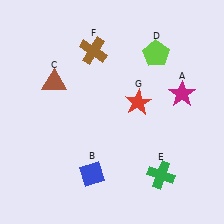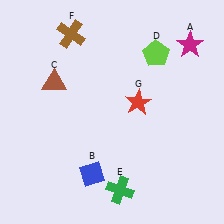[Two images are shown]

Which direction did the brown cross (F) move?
The brown cross (F) moved left.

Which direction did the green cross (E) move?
The green cross (E) moved left.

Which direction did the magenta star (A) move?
The magenta star (A) moved up.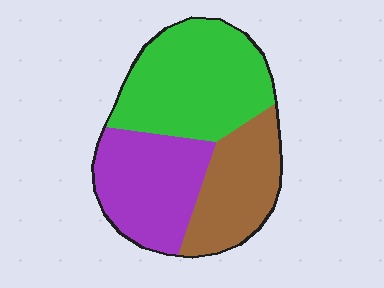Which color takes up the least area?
Brown, at roughly 25%.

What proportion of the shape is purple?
Purple covers about 30% of the shape.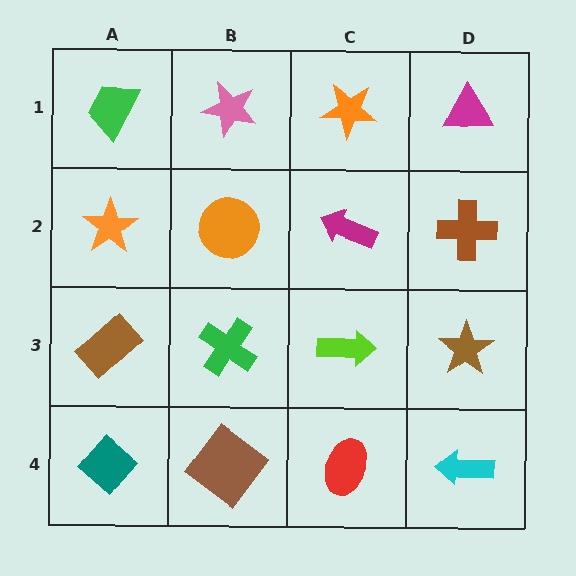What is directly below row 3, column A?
A teal diamond.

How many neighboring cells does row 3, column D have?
3.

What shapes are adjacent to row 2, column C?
An orange star (row 1, column C), a lime arrow (row 3, column C), an orange circle (row 2, column B), a brown cross (row 2, column D).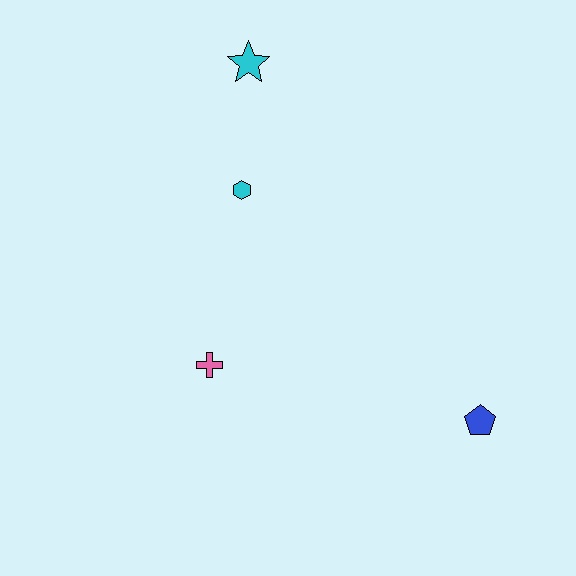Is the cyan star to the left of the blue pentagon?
Yes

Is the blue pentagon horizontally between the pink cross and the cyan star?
No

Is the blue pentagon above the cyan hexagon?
No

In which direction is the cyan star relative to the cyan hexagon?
The cyan star is above the cyan hexagon.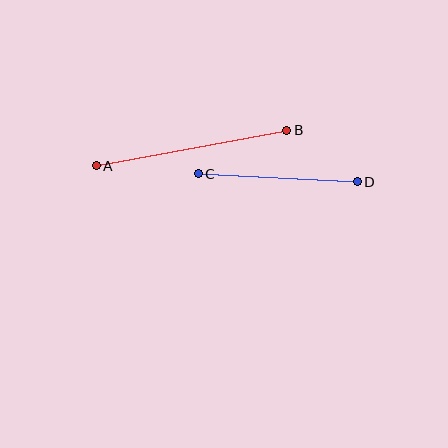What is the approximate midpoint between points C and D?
The midpoint is at approximately (278, 178) pixels.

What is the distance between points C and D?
The distance is approximately 159 pixels.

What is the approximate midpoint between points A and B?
The midpoint is at approximately (192, 148) pixels.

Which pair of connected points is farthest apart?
Points A and B are farthest apart.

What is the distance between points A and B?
The distance is approximately 194 pixels.